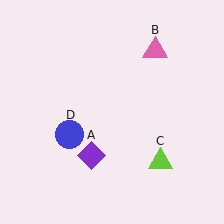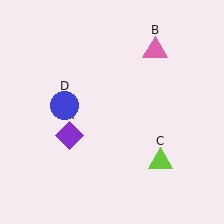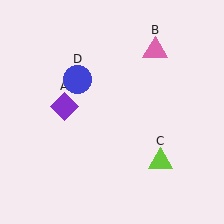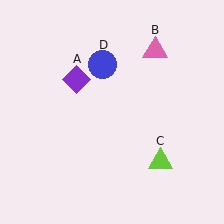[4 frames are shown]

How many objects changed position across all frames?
2 objects changed position: purple diamond (object A), blue circle (object D).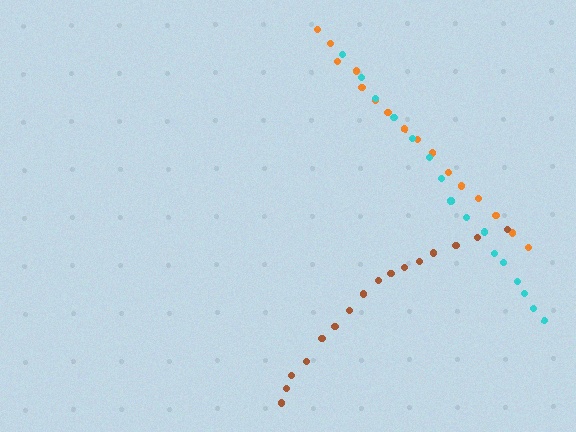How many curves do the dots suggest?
There are 3 distinct paths.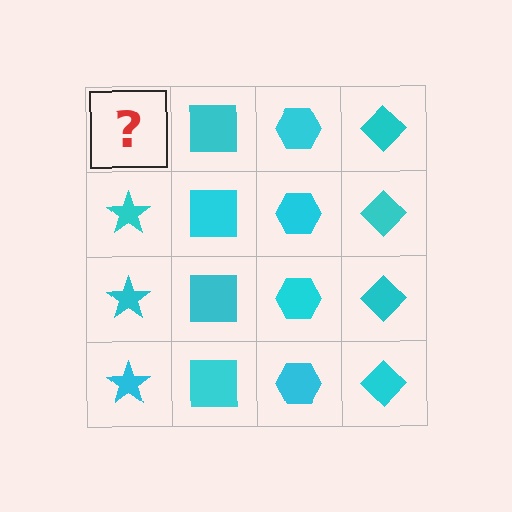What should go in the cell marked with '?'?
The missing cell should contain a cyan star.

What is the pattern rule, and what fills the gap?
The rule is that each column has a consistent shape. The gap should be filled with a cyan star.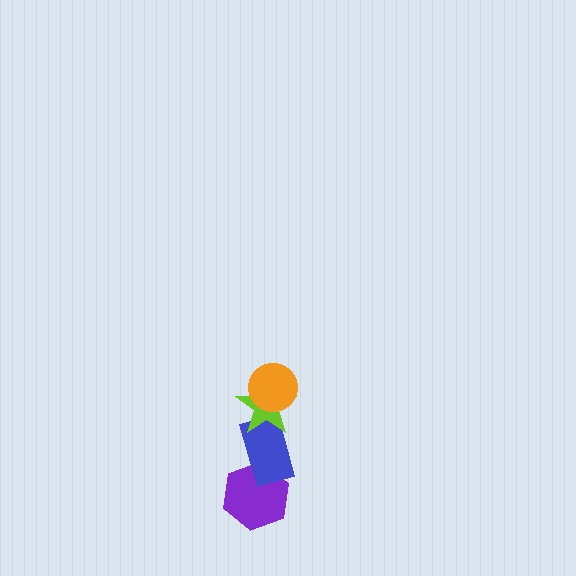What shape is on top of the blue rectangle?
The lime star is on top of the blue rectangle.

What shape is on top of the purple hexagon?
The blue rectangle is on top of the purple hexagon.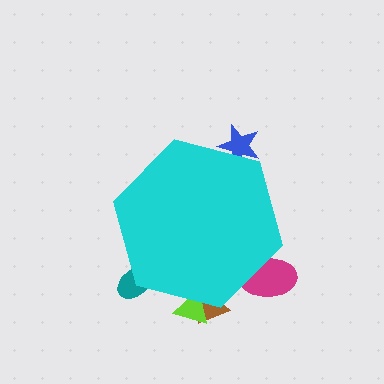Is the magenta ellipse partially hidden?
Yes, the magenta ellipse is partially hidden behind the cyan hexagon.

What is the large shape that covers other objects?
A cyan hexagon.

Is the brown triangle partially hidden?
Yes, the brown triangle is partially hidden behind the cyan hexagon.